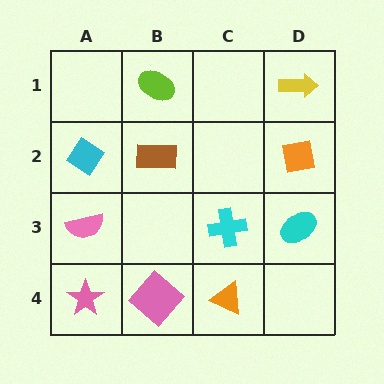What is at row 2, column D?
An orange square.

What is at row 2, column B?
A brown rectangle.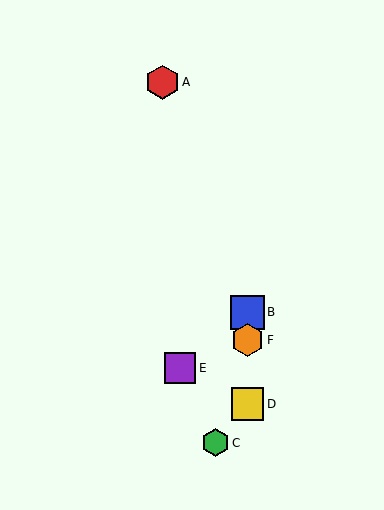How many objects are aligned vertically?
3 objects (B, D, F) are aligned vertically.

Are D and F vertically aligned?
Yes, both are at x≈247.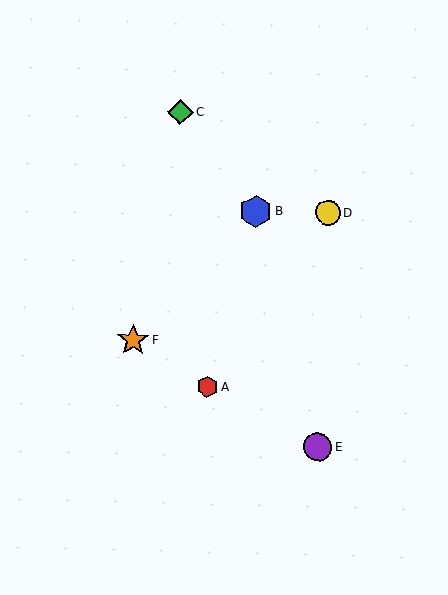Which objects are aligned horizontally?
Objects B, D are aligned horizontally.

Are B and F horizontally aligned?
No, B is at y≈211 and F is at y≈340.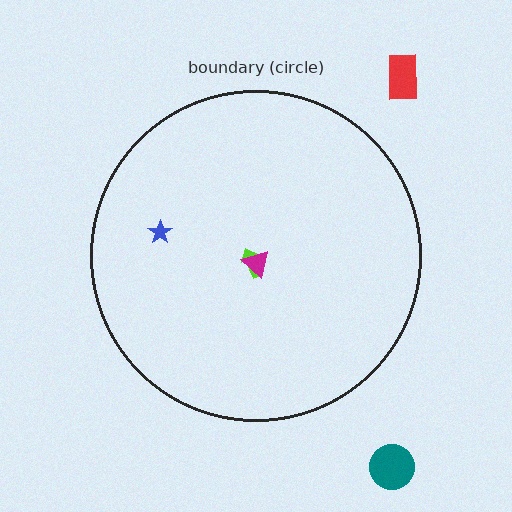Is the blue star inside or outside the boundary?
Inside.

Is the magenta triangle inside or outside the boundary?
Inside.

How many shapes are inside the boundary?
3 inside, 2 outside.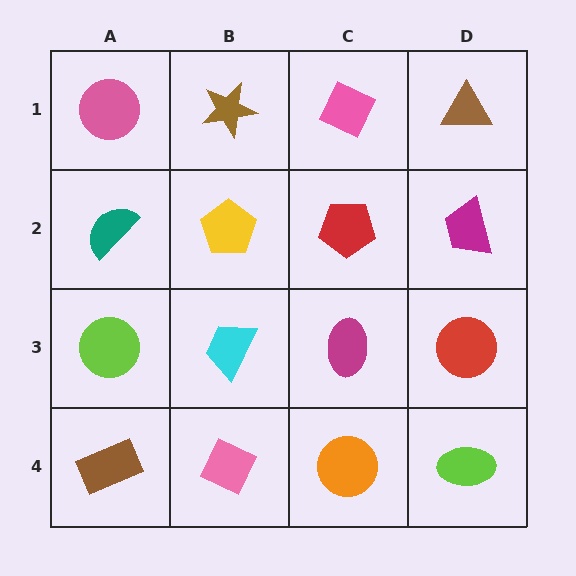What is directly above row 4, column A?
A lime circle.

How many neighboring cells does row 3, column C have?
4.